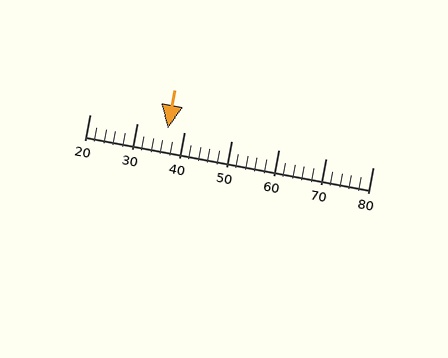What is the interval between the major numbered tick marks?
The major tick marks are spaced 10 units apart.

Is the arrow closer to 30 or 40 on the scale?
The arrow is closer to 40.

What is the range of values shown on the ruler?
The ruler shows values from 20 to 80.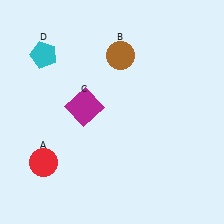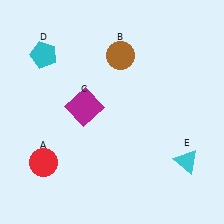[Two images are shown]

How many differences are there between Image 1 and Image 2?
There is 1 difference between the two images.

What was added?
A cyan triangle (E) was added in Image 2.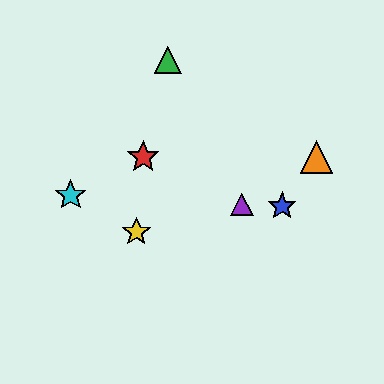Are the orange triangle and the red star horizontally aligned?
Yes, both are at y≈157.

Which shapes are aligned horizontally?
The red star, the orange triangle are aligned horizontally.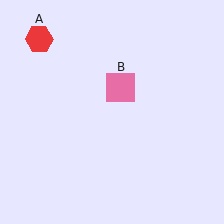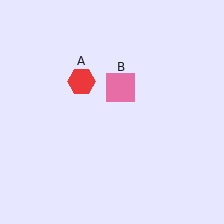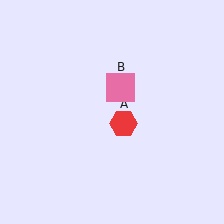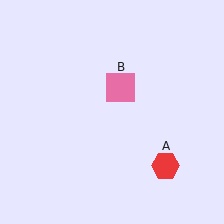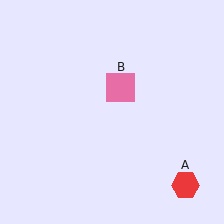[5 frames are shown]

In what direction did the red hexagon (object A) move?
The red hexagon (object A) moved down and to the right.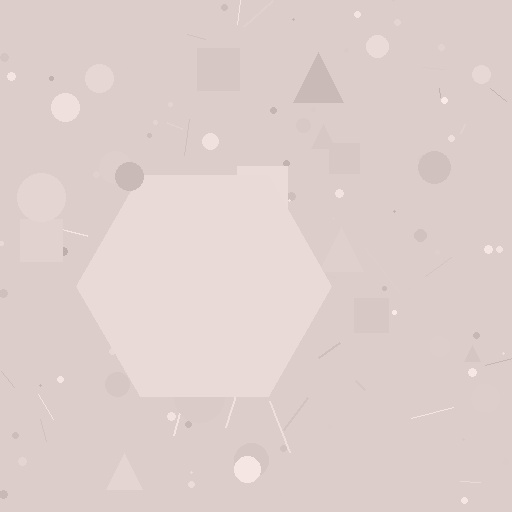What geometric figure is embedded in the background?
A hexagon is embedded in the background.